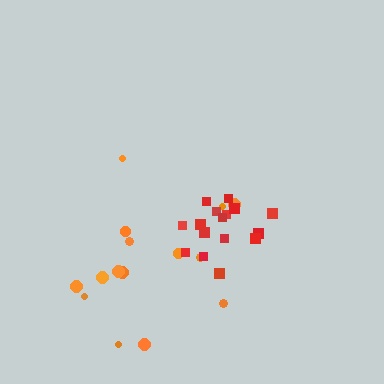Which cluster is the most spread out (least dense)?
Orange.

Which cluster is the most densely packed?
Red.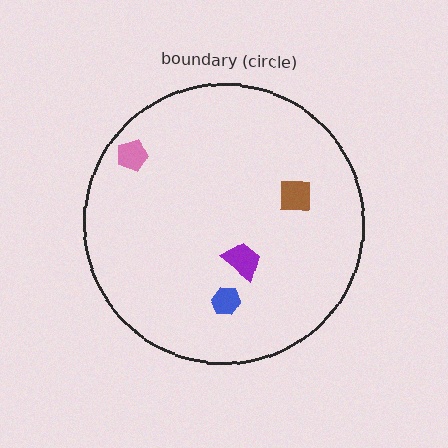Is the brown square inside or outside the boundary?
Inside.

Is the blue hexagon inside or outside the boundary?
Inside.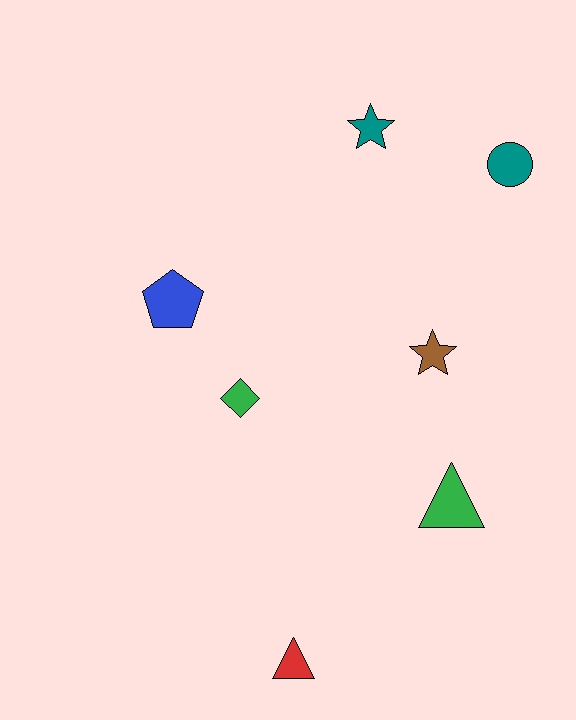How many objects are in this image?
There are 7 objects.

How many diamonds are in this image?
There is 1 diamond.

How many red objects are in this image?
There is 1 red object.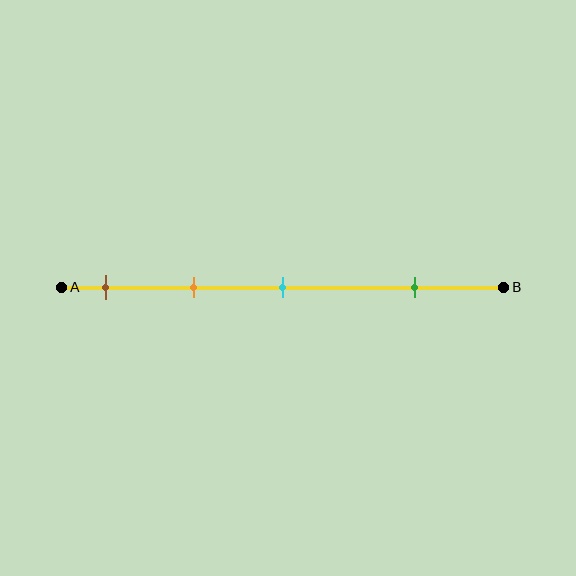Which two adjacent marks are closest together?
The brown and orange marks are the closest adjacent pair.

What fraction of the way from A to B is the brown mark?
The brown mark is approximately 10% (0.1) of the way from A to B.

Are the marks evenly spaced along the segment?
No, the marks are not evenly spaced.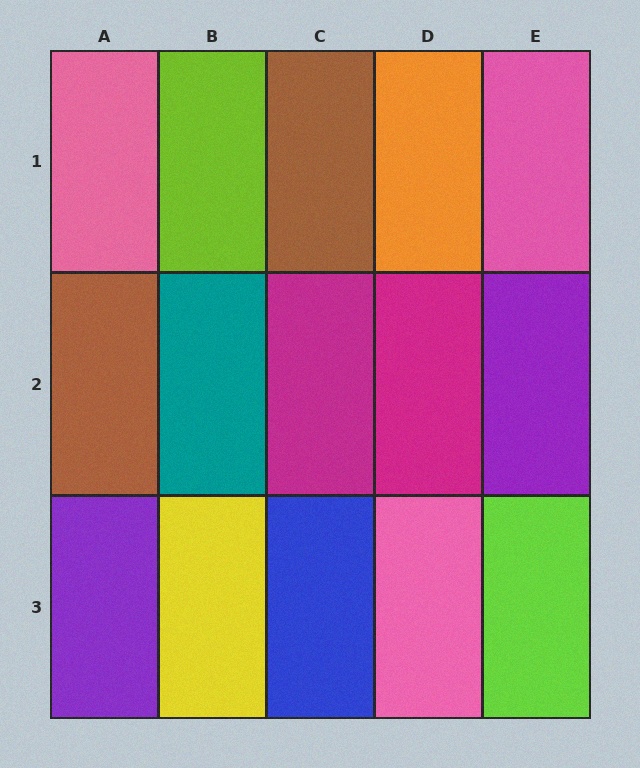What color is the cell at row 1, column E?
Pink.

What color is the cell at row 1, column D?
Orange.